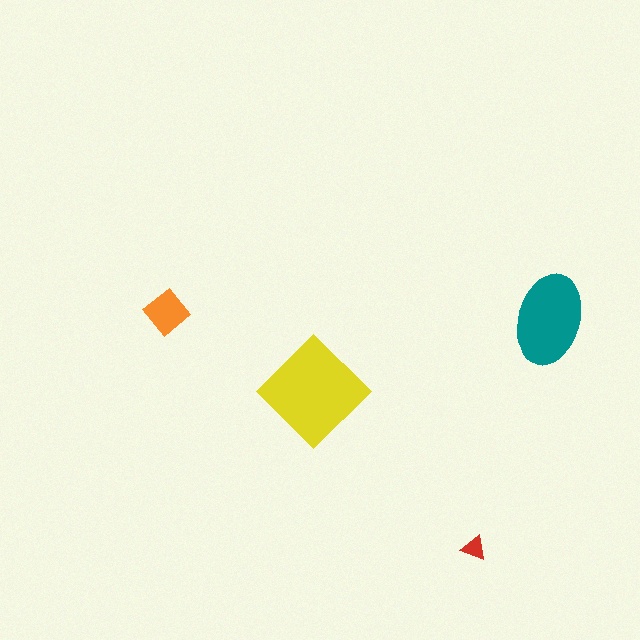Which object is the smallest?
The red triangle.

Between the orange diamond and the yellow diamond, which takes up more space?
The yellow diamond.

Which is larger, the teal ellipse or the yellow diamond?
The yellow diamond.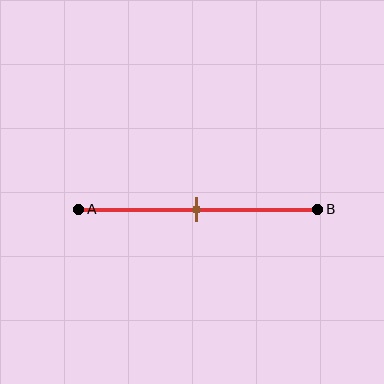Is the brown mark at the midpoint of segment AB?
Yes, the mark is approximately at the midpoint.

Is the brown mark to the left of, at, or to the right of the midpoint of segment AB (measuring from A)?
The brown mark is approximately at the midpoint of segment AB.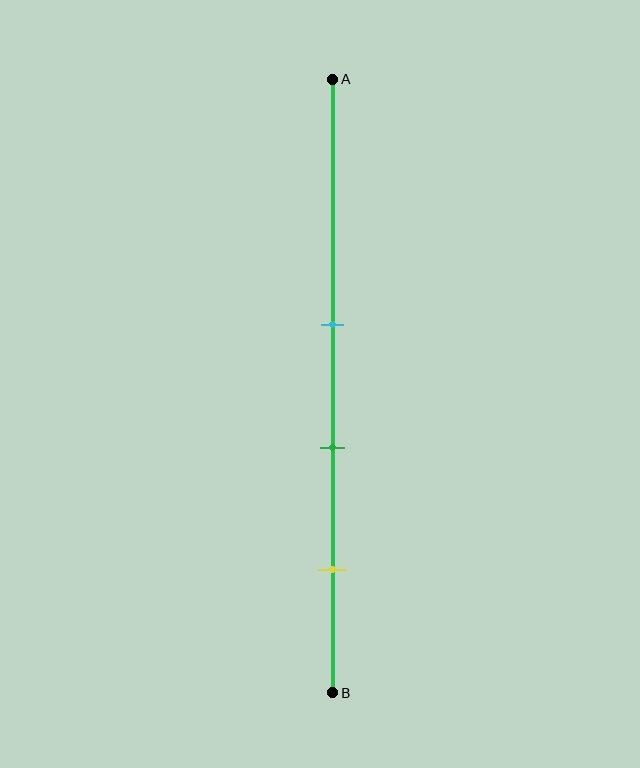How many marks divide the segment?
There are 3 marks dividing the segment.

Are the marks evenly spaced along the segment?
Yes, the marks are approximately evenly spaced.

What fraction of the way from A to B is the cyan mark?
The cyan mark is approximately 40% (0.4) of the way from A to B.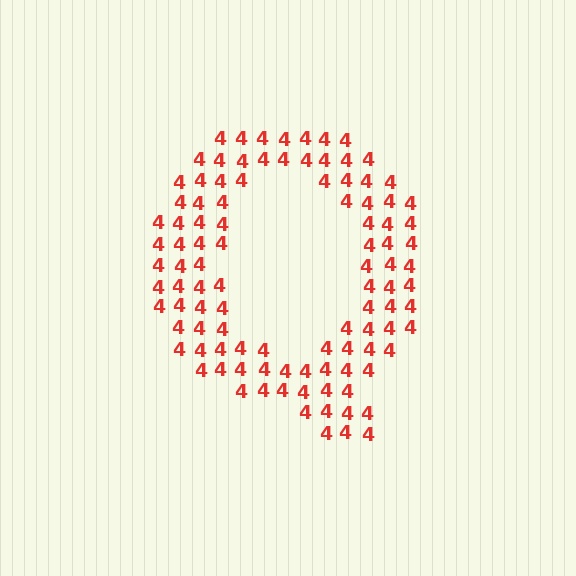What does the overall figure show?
The overall figure shows the letter Q.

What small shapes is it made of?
It is made of small digit 4's.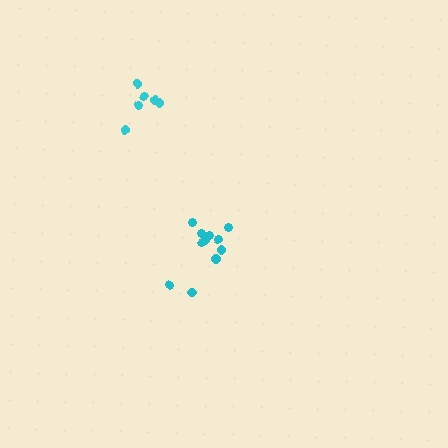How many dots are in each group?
Group 1: 11 dots, Group 2: 6 dots (17 total).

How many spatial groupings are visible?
There are 2 spatial groupings.